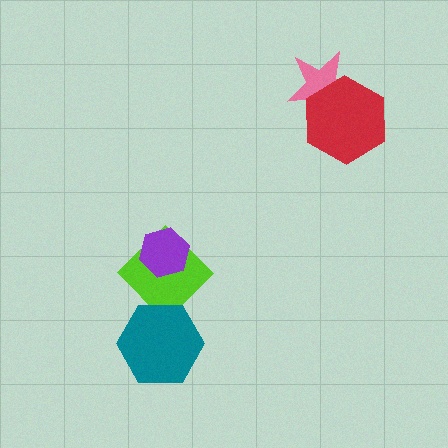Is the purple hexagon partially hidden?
No, no other shape covers it.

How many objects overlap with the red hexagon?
1 object overlaps with the red hexagon.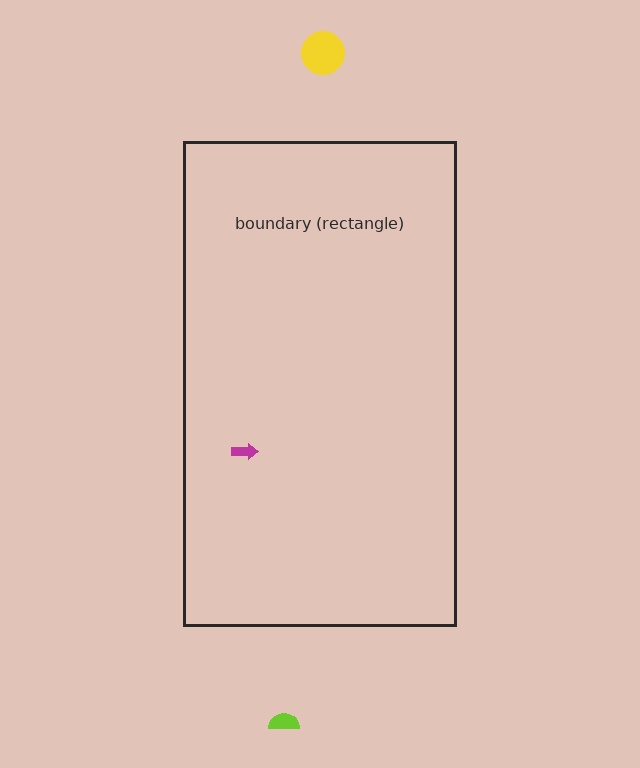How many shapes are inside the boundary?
1 inside, 2 outside.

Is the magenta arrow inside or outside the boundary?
Inside.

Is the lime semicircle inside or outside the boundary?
Outside.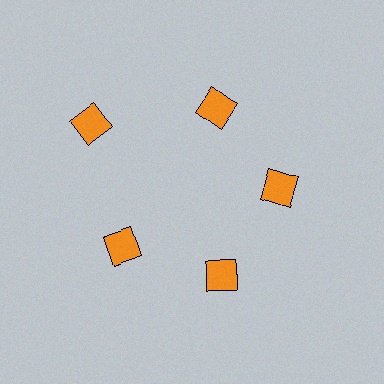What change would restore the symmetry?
The symmetry would be restored by moving it inward, back onto the ring so that all 5 squares sit at equal angles and equal distance from the center.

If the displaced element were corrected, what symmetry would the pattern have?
It would have 5-fold rotational symmetry — the pattern would map onto itself every 72 degrees.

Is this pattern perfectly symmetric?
No. The 5 orange squares are arranged in a ring, but one element near the 10 o'clock position is pushed outward from the center, breaking the 5-fold rotational symmetry.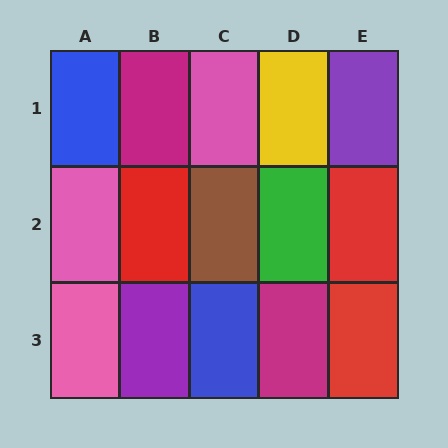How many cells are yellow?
1 cell is yellow.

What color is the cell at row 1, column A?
Blue.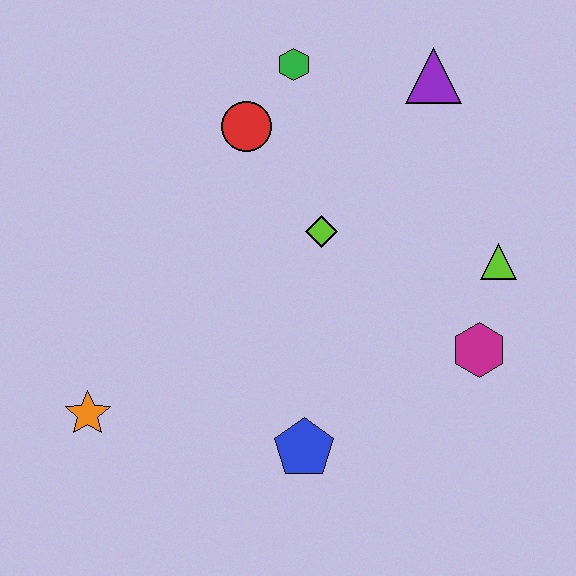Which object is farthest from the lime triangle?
The orange star is farthest from the lime triangle.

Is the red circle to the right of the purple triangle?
No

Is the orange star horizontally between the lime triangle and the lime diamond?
No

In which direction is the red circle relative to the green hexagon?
The red circle is below the green hexagon.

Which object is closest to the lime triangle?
The magenta hexagon is closest to the lime triangle.